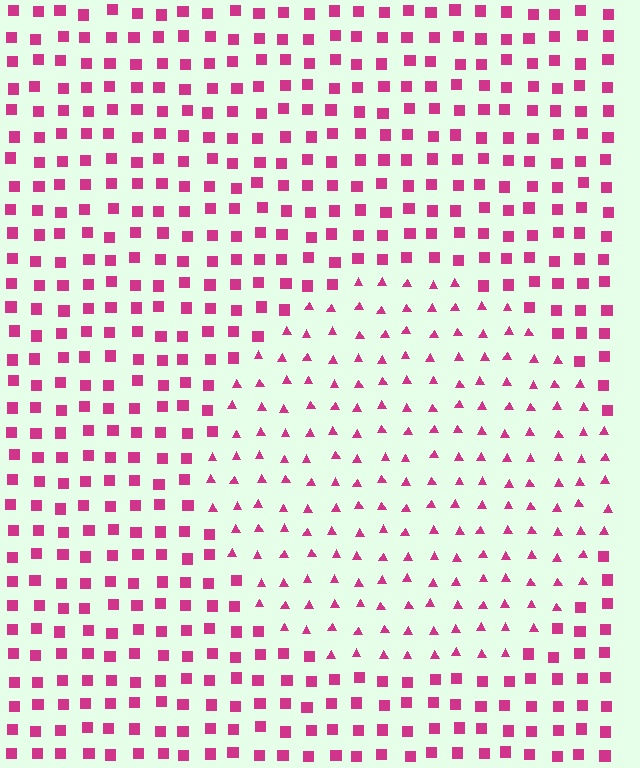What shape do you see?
I see a circle.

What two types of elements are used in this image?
The image uses triangles inside the circle region and squares outside it.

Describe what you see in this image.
The image is filled with small magenta elements arranged in a uniform grid. A circle-shaped region contains triangles, while the surrounding area contains squares. The boundary is defined purely by the change in element shape.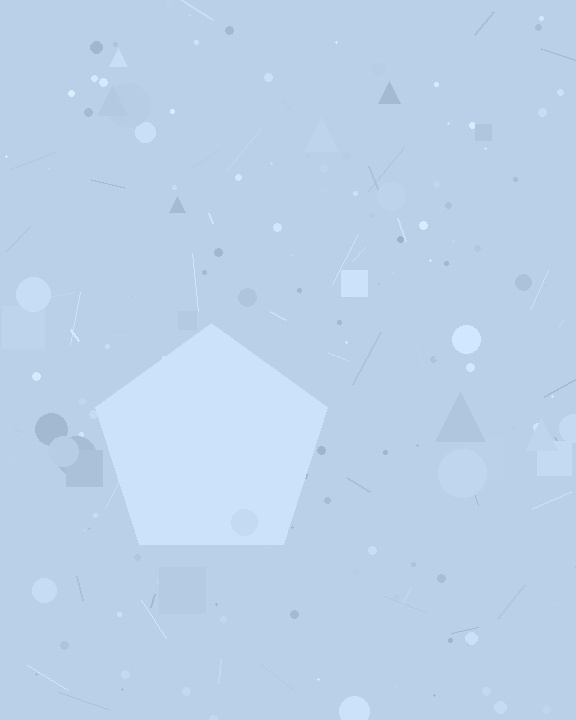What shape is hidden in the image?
A pentagon is hidden in the image.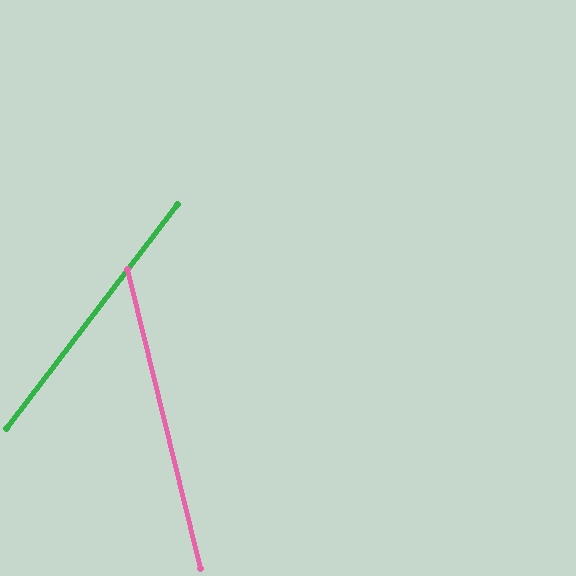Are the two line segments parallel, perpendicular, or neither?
Neither parallel nor perpendicular — they differ by about 51°.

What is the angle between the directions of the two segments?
Approximately 51 degrees.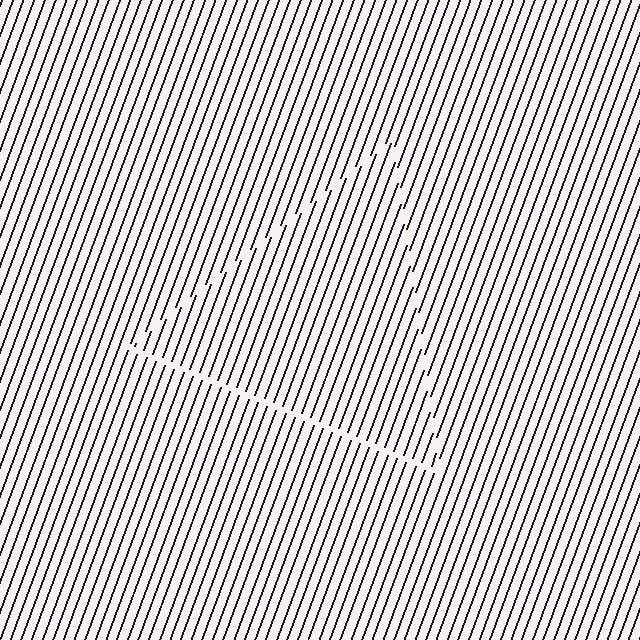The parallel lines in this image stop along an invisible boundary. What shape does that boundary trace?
An illusory triangle. The interior of the shape contains the same grating, shifted by half a period — the contour is defined by the phase discontinuity where line-ends from the inner and outer gratings abut.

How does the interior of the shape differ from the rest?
The interior of the shape contains the same grating, shifted by half a period — the contour is defined by the phase discontinuity where line-ends from the inner and outer gratings abut.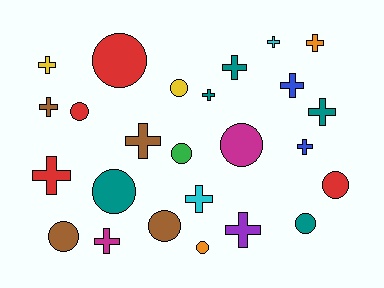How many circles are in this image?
There are 11 circles.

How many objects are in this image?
There are 25 objects.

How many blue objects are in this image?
There are 2 blue objects.